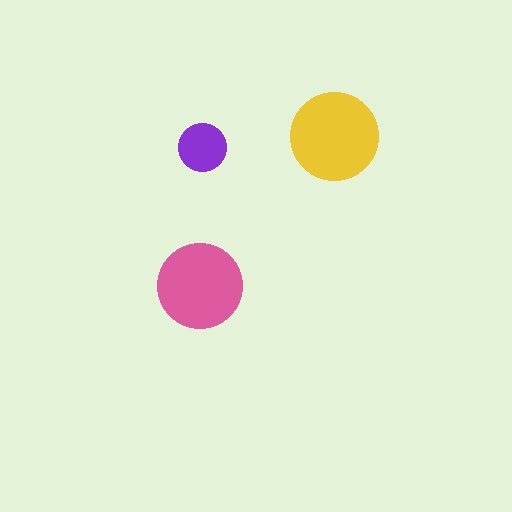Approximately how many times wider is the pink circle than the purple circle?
About 2 times wider.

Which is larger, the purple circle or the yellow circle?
The yellow one.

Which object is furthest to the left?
The pink circle is leftmost.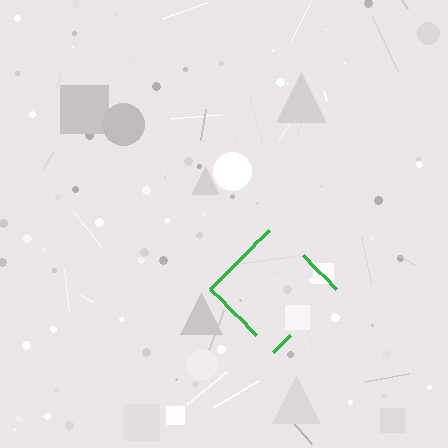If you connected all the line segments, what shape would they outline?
They would outline a diamond.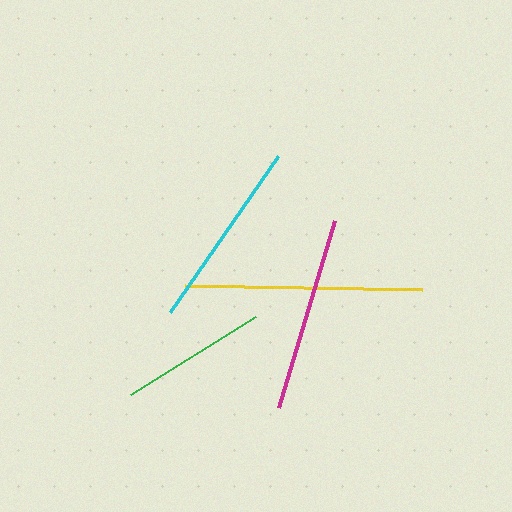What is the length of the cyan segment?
The cyan segment is approximately 189 pixels long.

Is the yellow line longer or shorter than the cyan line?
The yellow line is longer than the cyan line.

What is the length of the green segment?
The green segment is approximately 147 pixels long.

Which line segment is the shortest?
The green line is the shortest at approximately 147 pixels.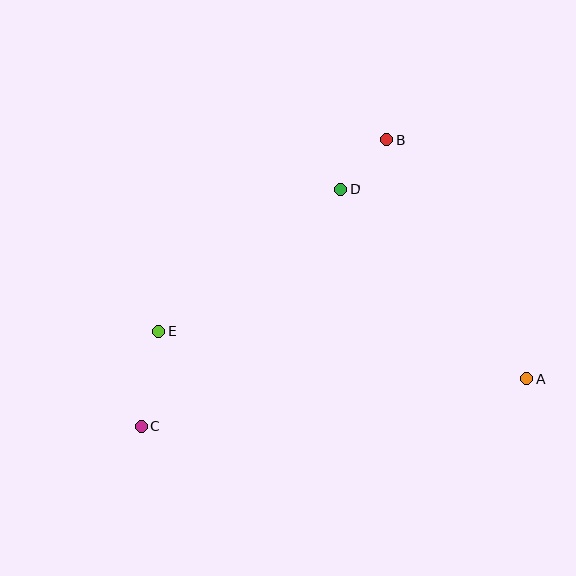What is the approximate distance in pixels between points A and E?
The distance between A and E is approximately 371 pixels.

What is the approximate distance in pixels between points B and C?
The distance between B and C is approximately 378 pixels.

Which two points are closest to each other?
Points B and D are closest to each other.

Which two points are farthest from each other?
Points A and C are farthest from each other.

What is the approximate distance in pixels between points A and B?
The distance between A and B is approximately 277 pixels.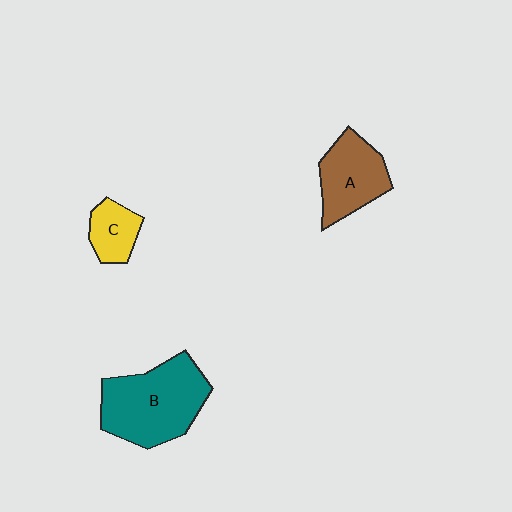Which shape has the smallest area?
Shape C (yellow).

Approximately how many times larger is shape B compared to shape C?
Approximately 2.7 times.